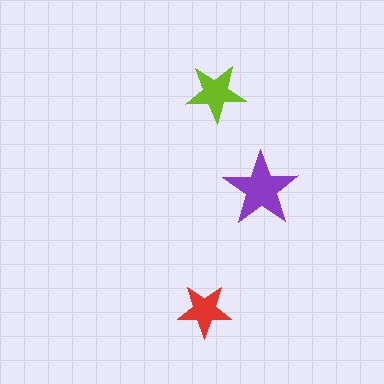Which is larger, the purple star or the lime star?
The purple one.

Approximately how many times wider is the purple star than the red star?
About 1.5 times wider.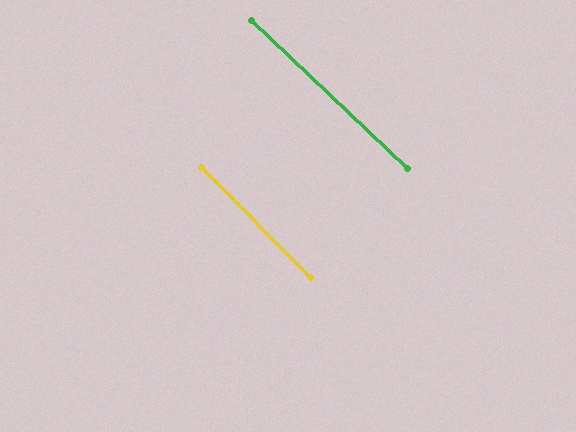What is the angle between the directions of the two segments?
Approximately 2 degrees.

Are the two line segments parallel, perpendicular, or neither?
Parallel — their directions differ by only 1.7°.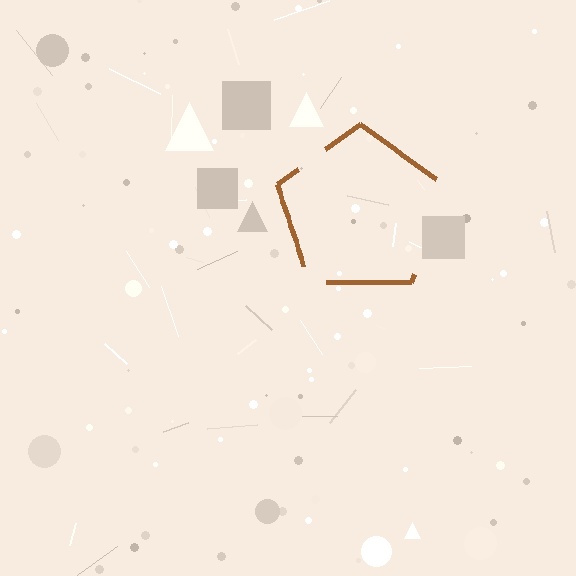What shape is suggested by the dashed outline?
The dashed outline suggests a pentagon.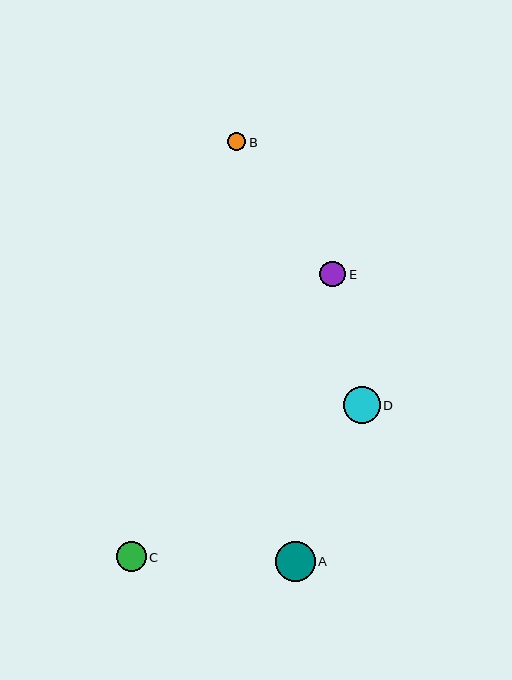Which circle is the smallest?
Circle B is the smallest with a size of approximately 19 pixels.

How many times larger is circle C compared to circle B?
Circle C is approximately 1.6 times the size of circle B.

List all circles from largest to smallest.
From largest to smallest: A, D, C, E, B.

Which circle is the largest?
Circle A is the largest with a size of approximately 40 pixels.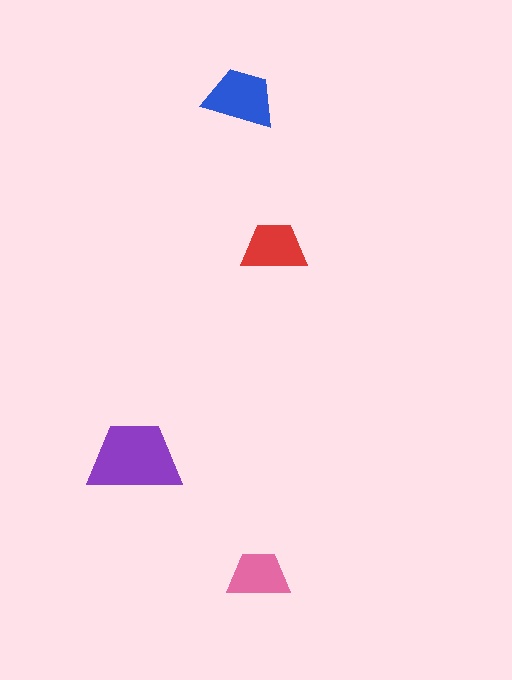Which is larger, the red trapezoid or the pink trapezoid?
The red one.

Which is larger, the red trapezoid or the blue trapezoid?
The blue one.